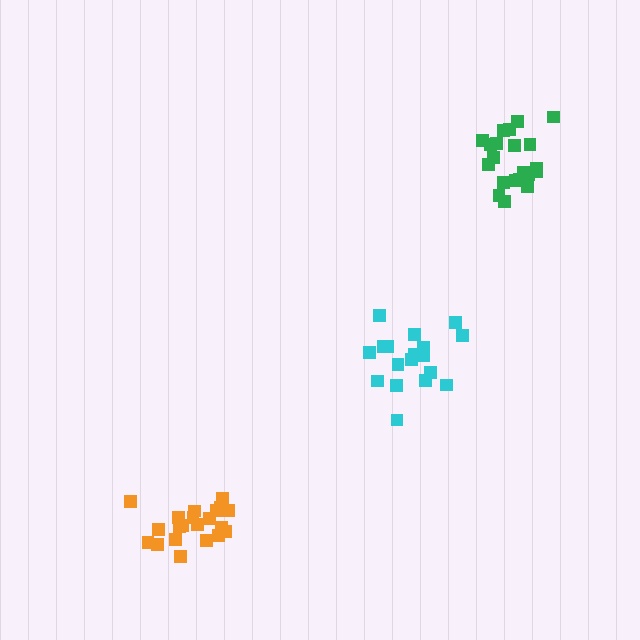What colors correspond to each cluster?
The clusters are colored: cyan, orange, green.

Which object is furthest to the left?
The orange cluster is leftmost.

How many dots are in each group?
Group 1: 18 dots, Group 2: 21 dots, Group 3: 21 dots (60 total).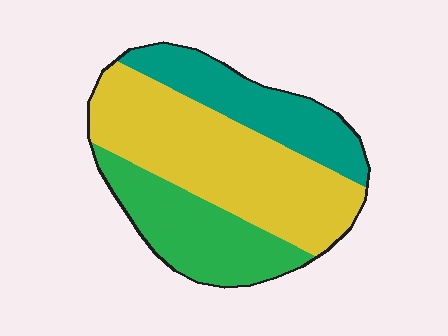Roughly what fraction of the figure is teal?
Teal covers roughly 25% of the figure.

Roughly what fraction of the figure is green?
Green covers 27% of the figure.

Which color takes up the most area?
Yellow, at roughly 50%.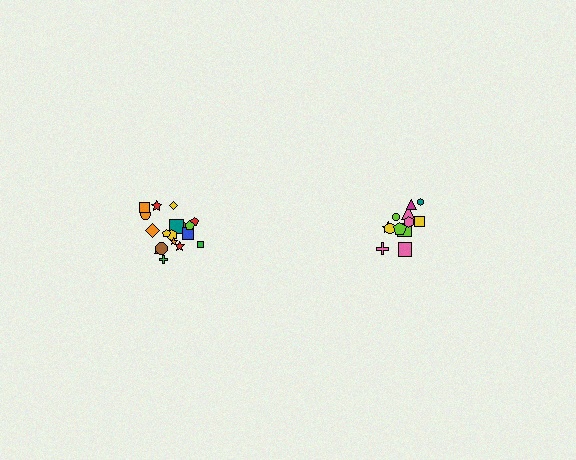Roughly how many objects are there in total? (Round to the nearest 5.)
Roughly 35 objects in total.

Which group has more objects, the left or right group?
The left group.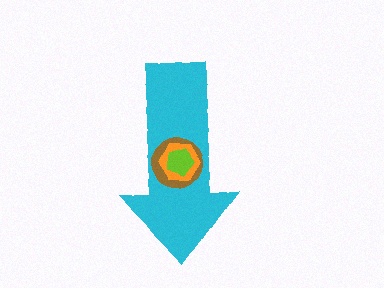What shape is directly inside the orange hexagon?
The lime pentagon.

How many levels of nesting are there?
4.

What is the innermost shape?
The lime pentagon.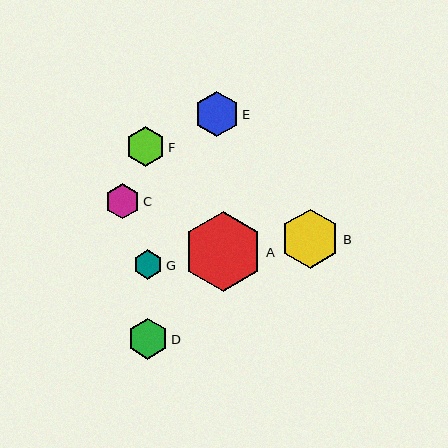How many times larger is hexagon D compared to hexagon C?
Hexagon D is approximately 1.2 times the size of hexagon C.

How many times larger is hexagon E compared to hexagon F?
Hexagon E is approximately 1.1 times the size of hexagon F.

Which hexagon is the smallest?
Hexagon G is the smallest with a size of approximately 29 pixels.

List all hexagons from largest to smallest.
From largest to smallest: A, B, E, D, F, C, G.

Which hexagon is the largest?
Hexagon A is the largest with a size of approximately 80 pixels.